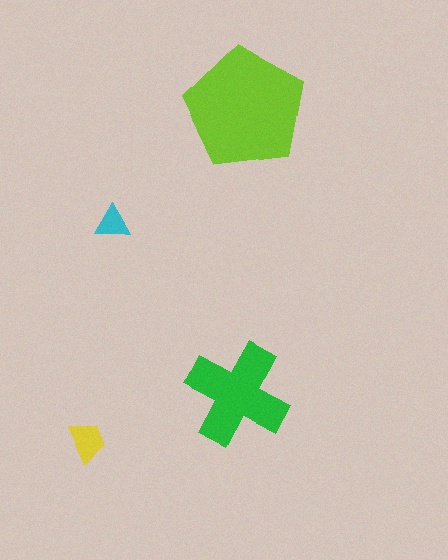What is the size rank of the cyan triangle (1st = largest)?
4th.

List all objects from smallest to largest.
The cyan triangle, the yellow trapezoid, the green cross, the lime pentagon.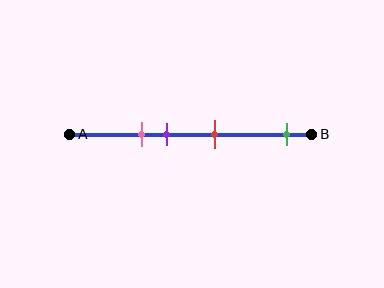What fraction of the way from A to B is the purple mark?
The purple mark is approximately 40% (0.4) of the way from A to B.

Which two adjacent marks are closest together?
The pink and purple marks are the closest adjacent pair.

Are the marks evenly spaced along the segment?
No, the marks are not evenly spaced.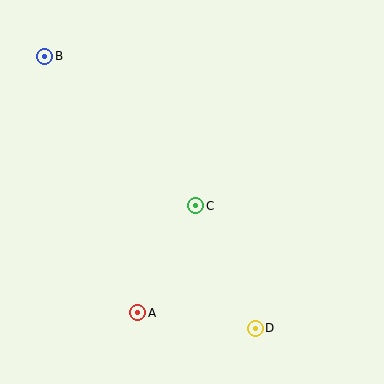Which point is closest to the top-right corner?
Point C is closest to the top-right corner.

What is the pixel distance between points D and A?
The distance between D and A is 118 pixels.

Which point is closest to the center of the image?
Point C at (196, 206) is closest to the center.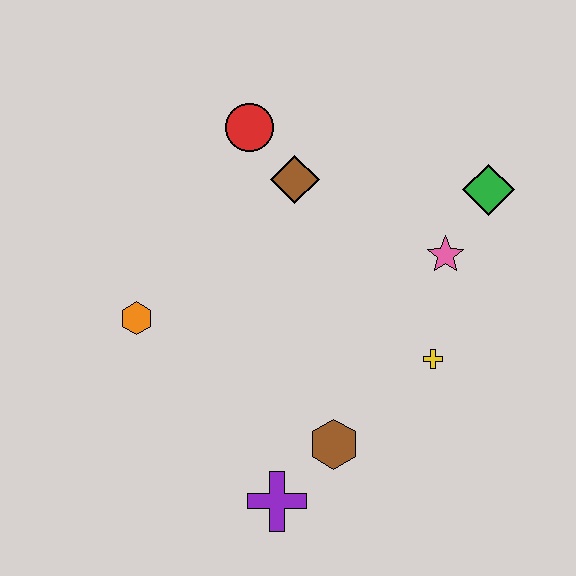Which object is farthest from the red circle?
The purple cross is farthest from the red circle.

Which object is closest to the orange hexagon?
The brown diamond is closest to the orange hexagon.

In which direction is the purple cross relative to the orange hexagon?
The purple cross is below the orange hexagon.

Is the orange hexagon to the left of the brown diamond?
Yes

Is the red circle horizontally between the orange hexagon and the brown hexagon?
Yes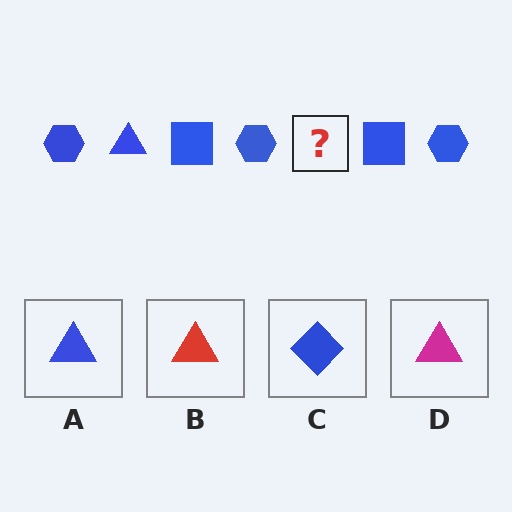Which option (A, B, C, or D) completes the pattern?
A.